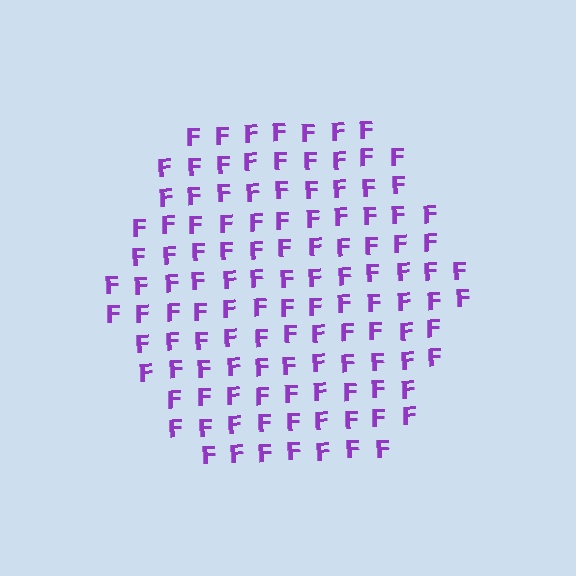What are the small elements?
The small elements are letter F's.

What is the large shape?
The large shape is a hexagon.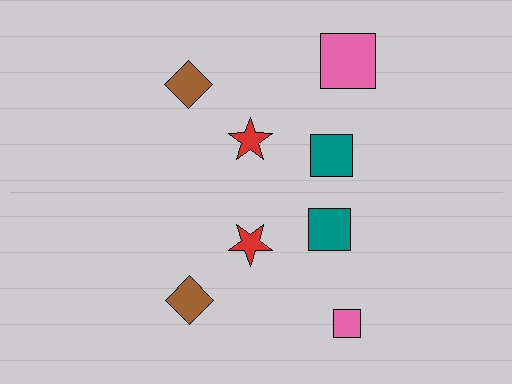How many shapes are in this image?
There are 8 shapes in this image.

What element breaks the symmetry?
The pink square on the bottom side has a different size than its mirror counterpart.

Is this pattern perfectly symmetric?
No, the pattern is not perfectly symmetric. The pink square on the bottom side has a different size than its mirror counterpart.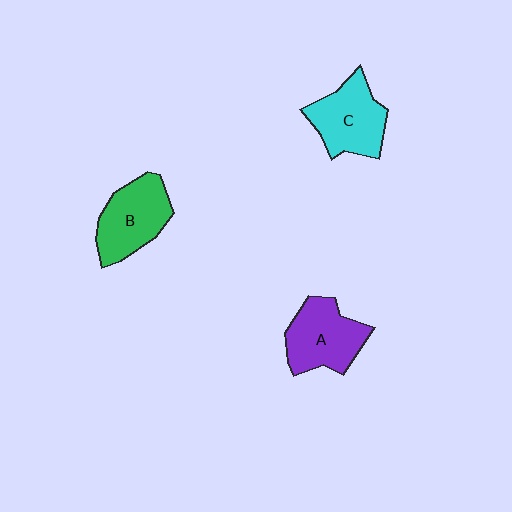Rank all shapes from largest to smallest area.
From largest to smallest: A (purple), C (cyan), B (green).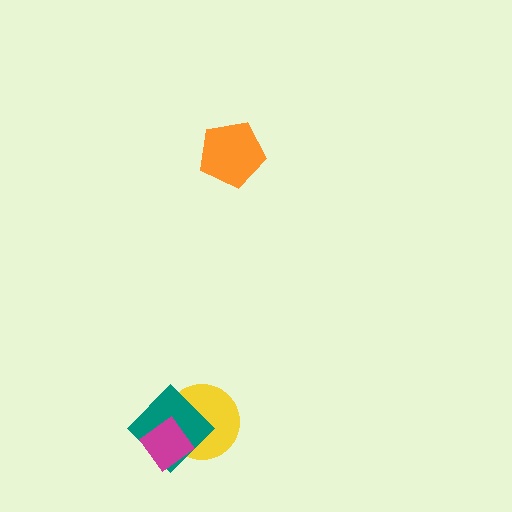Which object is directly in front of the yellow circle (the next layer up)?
The teal diamond is directly in front of the yellow circle.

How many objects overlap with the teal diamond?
2 objects overlap with the teal diamond.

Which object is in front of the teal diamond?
The magenta diamond is in front of the teal diamond.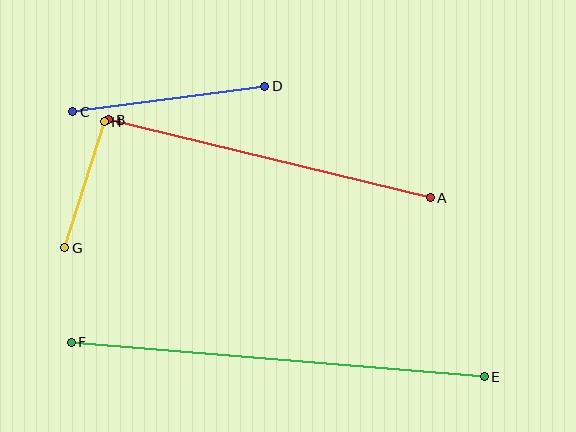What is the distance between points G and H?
The distance is approximately 132 pixels.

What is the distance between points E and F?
The distance is approximately 414 pixels.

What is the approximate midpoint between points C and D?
The midpoint is at approximately (169, 99) pixels.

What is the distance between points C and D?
The distance is approximately 194 pixels.